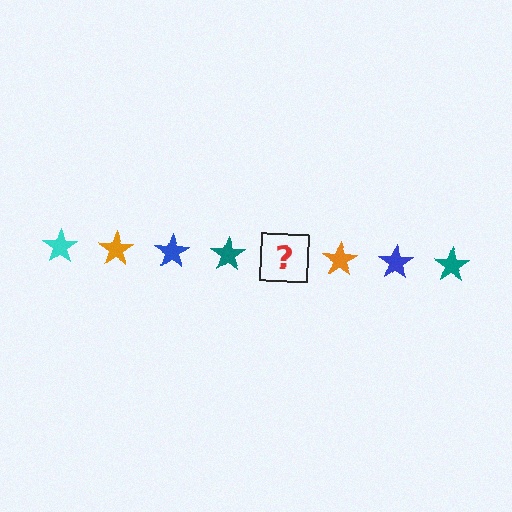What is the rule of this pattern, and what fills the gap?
The rule is that the pattern cycles through cyan, orange, blue, teal stars. The gap should be filled with a cyan star.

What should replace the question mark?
The question mark should be replaced with a cyan star.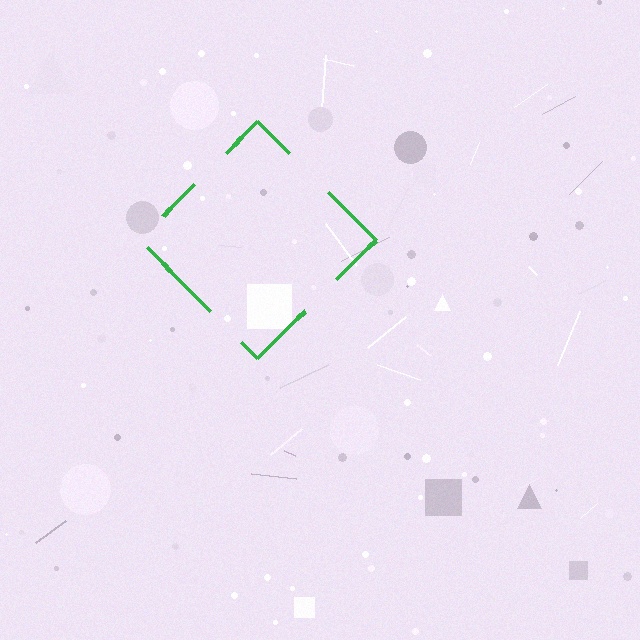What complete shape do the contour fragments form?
The contour fragments form a diamond.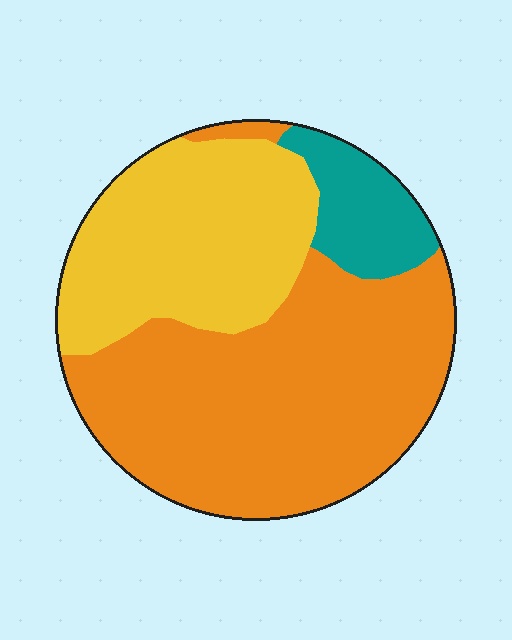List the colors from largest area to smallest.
From largest to smallest: orange, yellow, teal.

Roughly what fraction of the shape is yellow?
Yellow covers around 35% of the shape.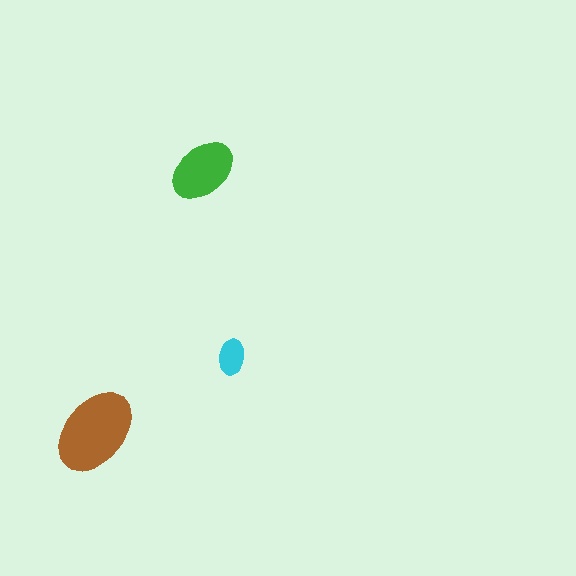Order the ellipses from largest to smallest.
the brown one, the green one, the cyan one.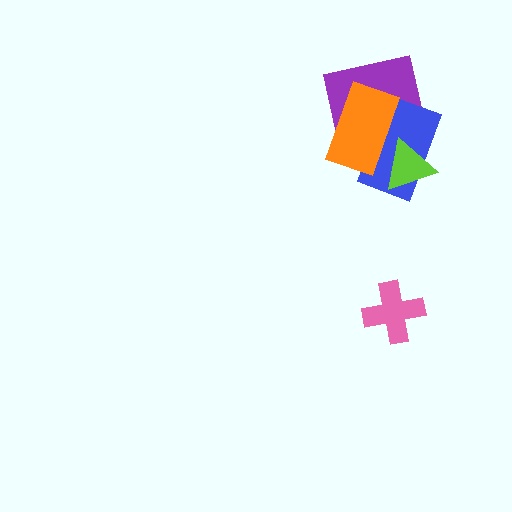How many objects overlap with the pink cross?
0 objects overlap with the pink cross.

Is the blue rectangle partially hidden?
Yes, it is partially covered by another shape.